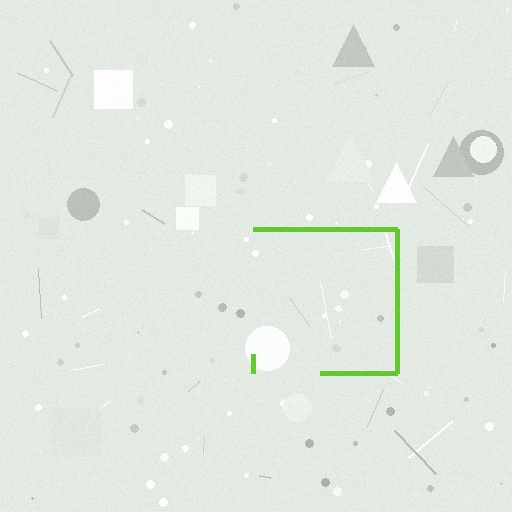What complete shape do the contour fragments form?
The contour fragments form a square.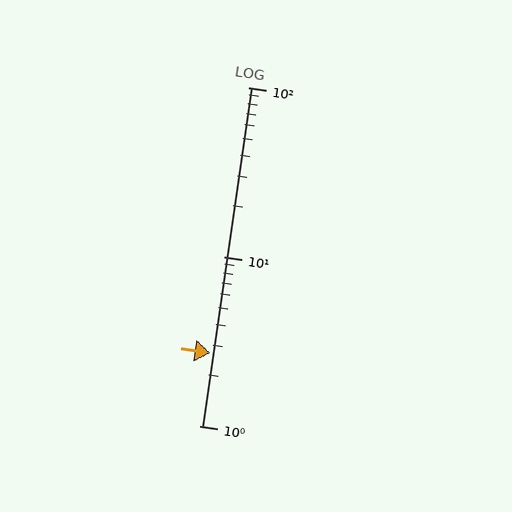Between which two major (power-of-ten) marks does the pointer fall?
The pointer is between 1 and 10.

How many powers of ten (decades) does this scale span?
The scale spans 2 decades, from 1 to 100.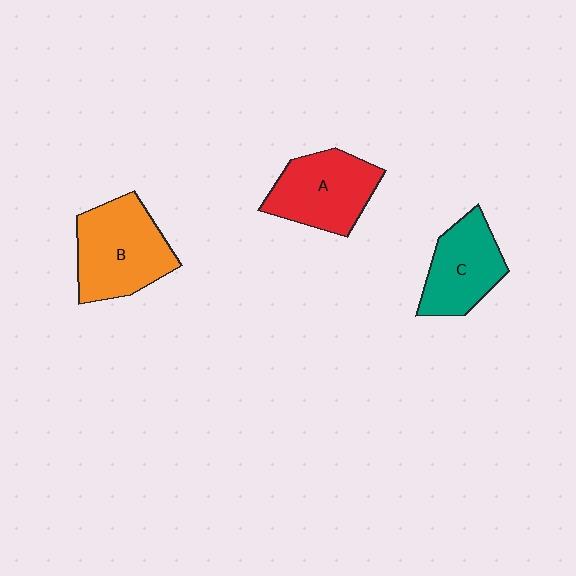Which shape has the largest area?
Shape B (orange).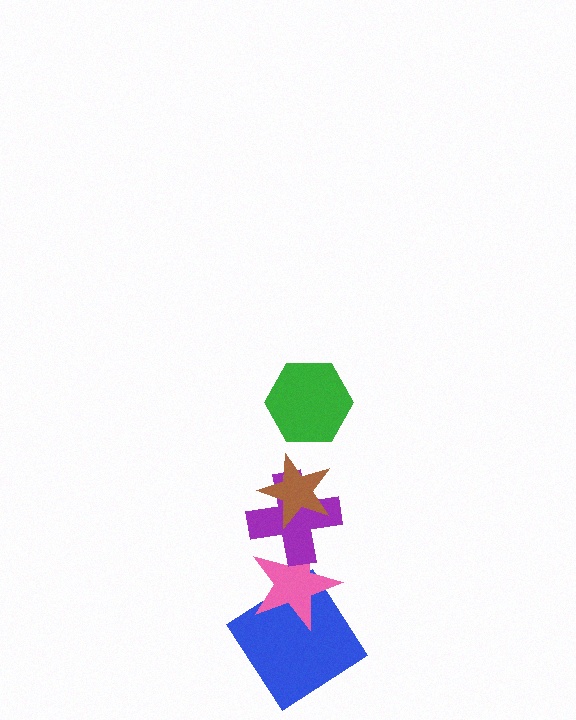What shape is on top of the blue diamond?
The pink star is on top of the blue diamond.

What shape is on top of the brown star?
The green hexagon is on top of the brown star.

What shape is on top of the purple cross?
The brown star is on top of the purple cross.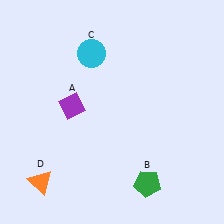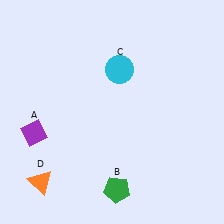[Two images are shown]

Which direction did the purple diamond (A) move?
The purple diamond (A) moved left.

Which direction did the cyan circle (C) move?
The cyan circle (C) moved right.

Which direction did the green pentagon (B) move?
The green pentagon (B) moved left.